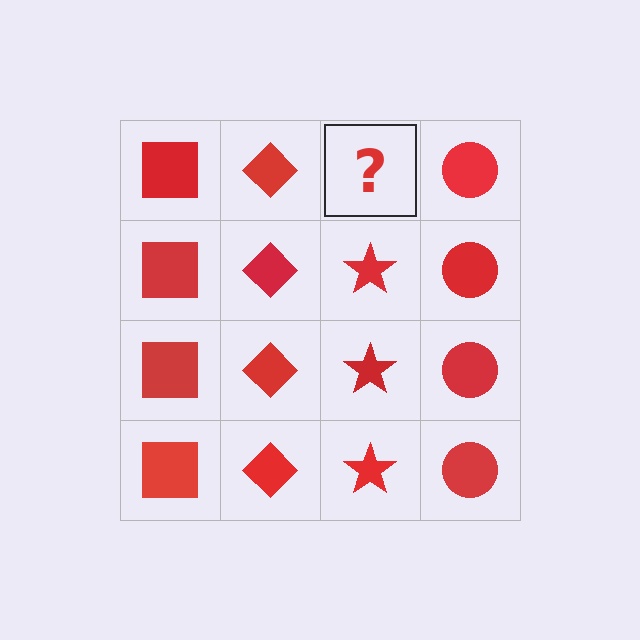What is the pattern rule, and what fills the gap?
The rule is that each column has a consistent shape. The gap should be filled with a red star.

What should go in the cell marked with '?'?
The missing cell should contain a red star.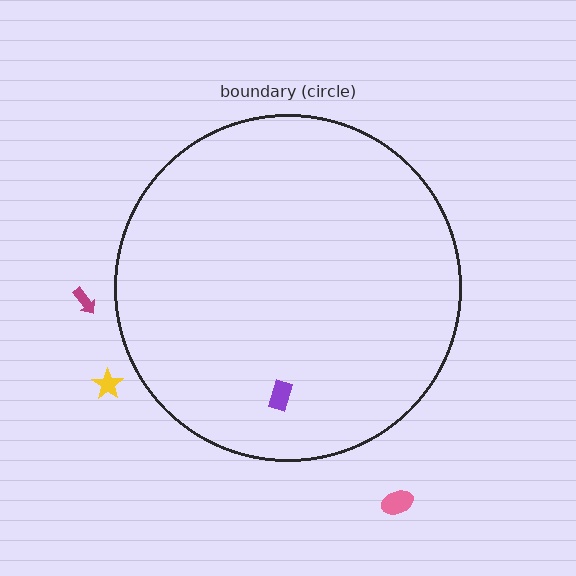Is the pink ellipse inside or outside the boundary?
Outside.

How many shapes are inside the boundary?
1 inside, 3 outside.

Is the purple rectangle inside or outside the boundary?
Inside.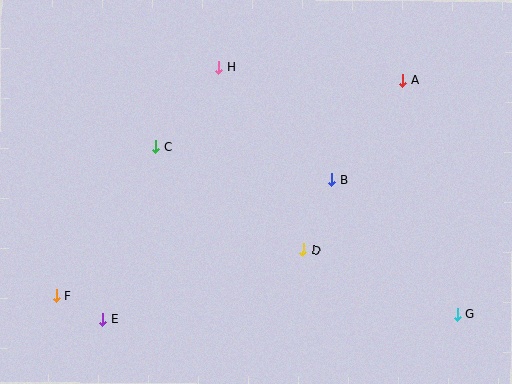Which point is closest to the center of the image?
Point D at (303, 250) is closest to the center.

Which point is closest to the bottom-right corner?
Point G is closest to the bottom-right corner.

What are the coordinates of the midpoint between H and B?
The midpoint between H and B is at (275, 123).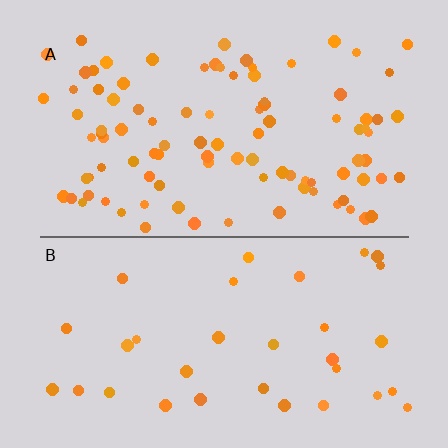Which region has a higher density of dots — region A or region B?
A (the top).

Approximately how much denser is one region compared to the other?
Approximately 2.9× — region A over region B.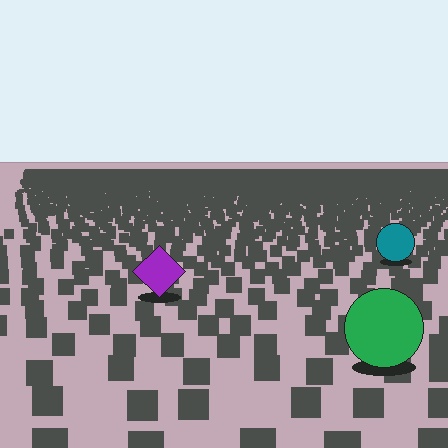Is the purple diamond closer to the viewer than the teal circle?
Yes. The purple diamond is closer — you can tell from the texture gradient: the ground texture is coarser near it.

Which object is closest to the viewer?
The green circle is closest. The texture marks near it are larger and more spread out.